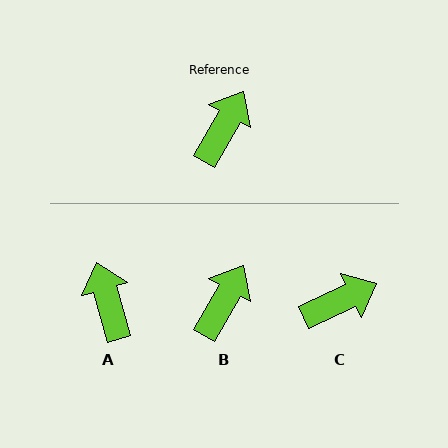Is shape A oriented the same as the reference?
No, it is off by about 46 degrees.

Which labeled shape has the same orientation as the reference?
B.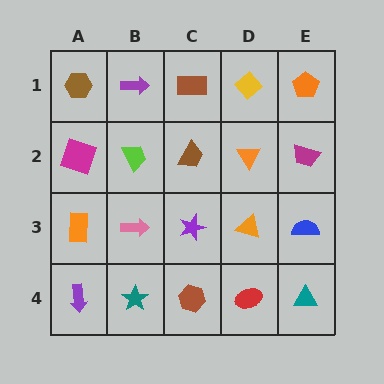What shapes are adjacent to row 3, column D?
An orange triangle (row 2, column D), a red ellipse (row 4, column D), a purple star (row 3, column C), a blue semicircle (row 3, column E).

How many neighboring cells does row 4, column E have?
2.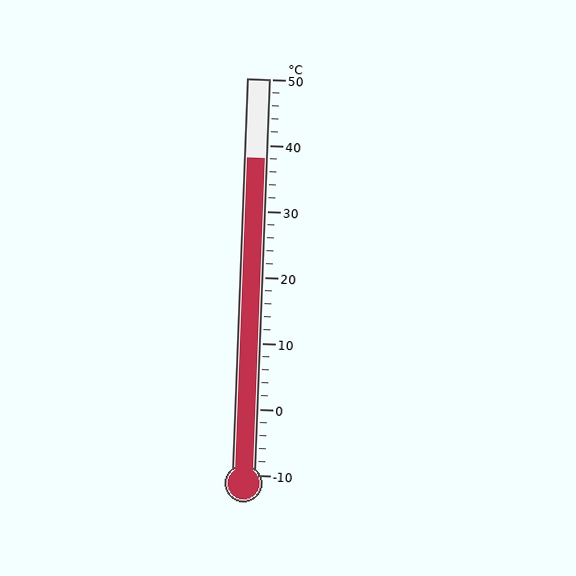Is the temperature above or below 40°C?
The temperature is below 40°C.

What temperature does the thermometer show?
The thermometer shows approximately 38°C.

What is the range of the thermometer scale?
The thermometer scale ranges from -10°C to 50°C.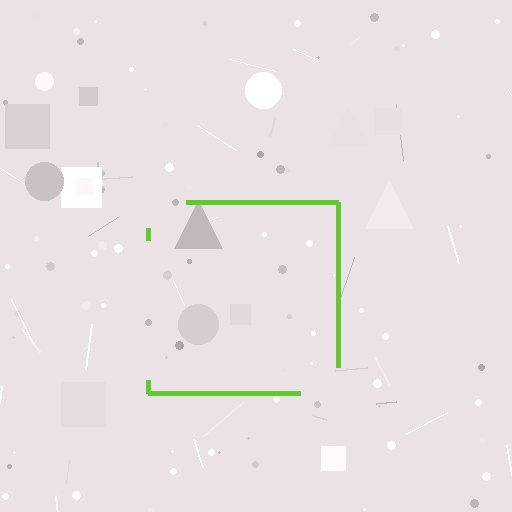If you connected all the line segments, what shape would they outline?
They would outline a square.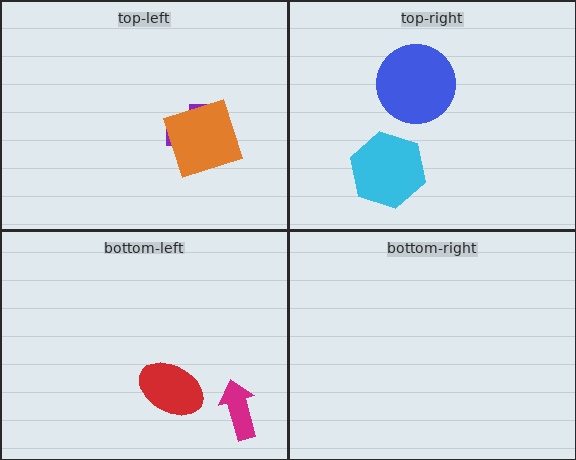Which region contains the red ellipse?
The bottom-left region.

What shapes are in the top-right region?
The blue circle, the cyan hexagon.